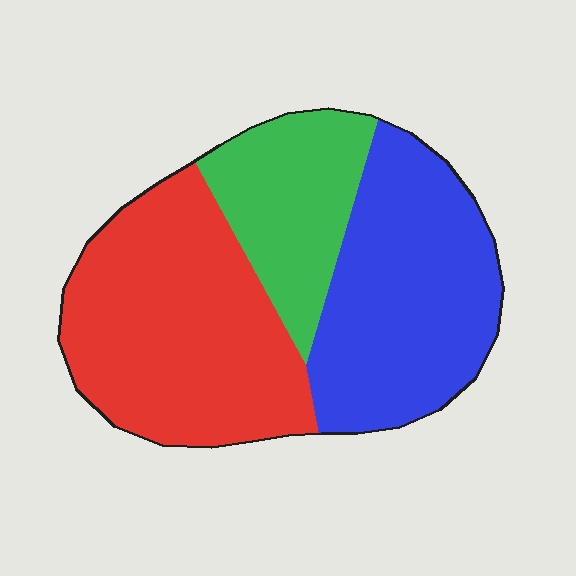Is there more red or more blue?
Red.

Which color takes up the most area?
Red, at roughly 40%.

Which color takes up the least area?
Green, at roughly 20%.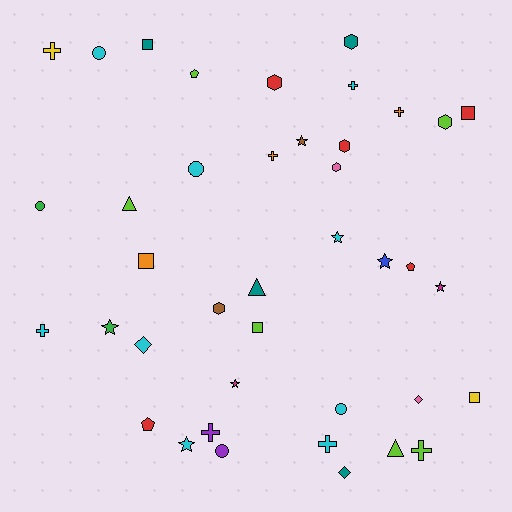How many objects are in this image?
There are 40 objects.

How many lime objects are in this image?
There are 6 lime objects.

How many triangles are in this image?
There are 3 triangles.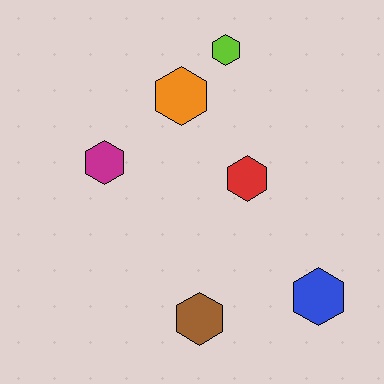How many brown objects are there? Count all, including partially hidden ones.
There is 1 brown object.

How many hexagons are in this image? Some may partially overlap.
There are 6 hexagons.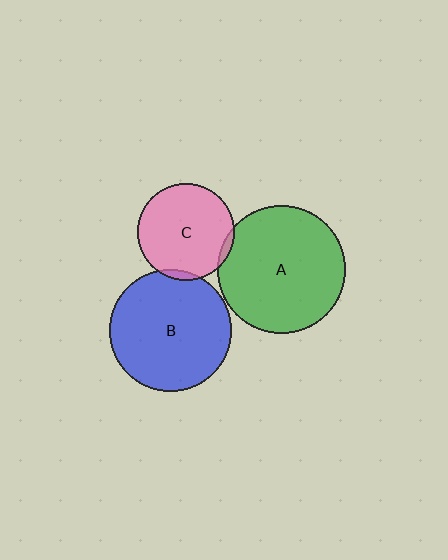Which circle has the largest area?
Circle A (green).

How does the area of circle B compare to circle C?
Approximately 1.6 times.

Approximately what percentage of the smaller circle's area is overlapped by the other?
Approximately 5%.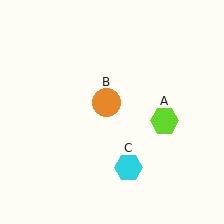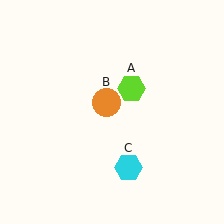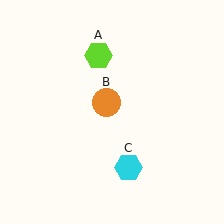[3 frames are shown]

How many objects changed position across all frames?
1 object changed position: lime hexagon (object A).